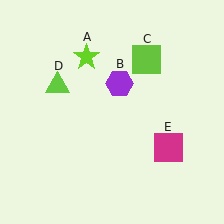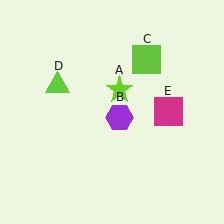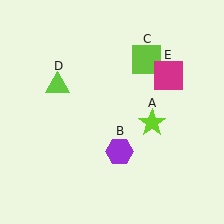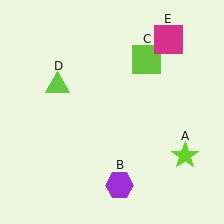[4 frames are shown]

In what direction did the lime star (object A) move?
The lime star (object A) moved down and to the right.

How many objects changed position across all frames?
3 objects changed position: lime star (object A), purple hexagon (object B), magenta square (object E).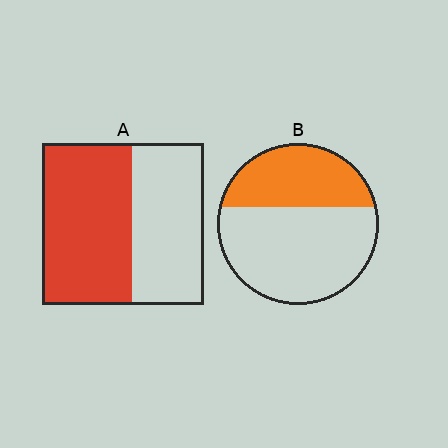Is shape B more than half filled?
No.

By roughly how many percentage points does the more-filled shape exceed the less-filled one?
By roughly 20 percentage points (A over B).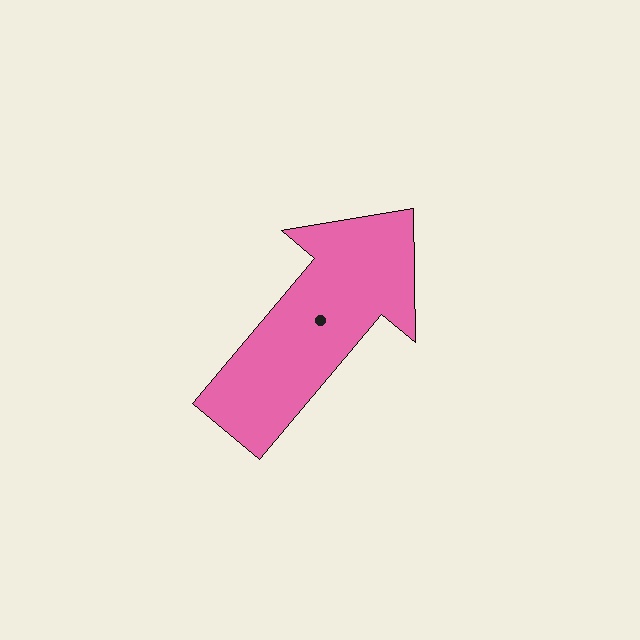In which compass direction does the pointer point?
Northeast.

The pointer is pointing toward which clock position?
Roughly 1 o'clock.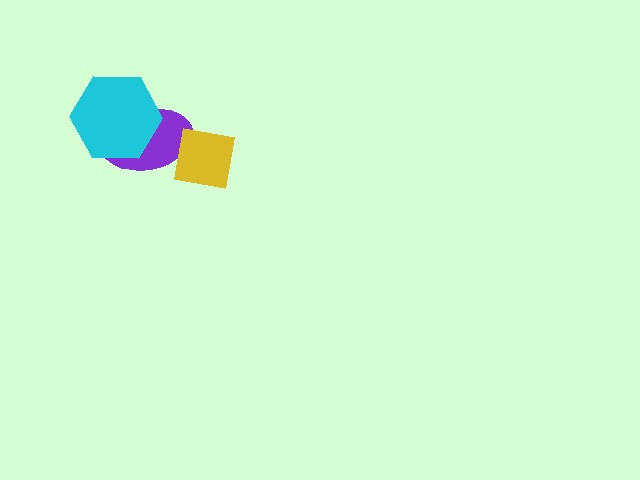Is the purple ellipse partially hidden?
Yes, it is partially covered by another shape.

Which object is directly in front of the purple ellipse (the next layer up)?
The yellow square is directly in front of the purple ellipse.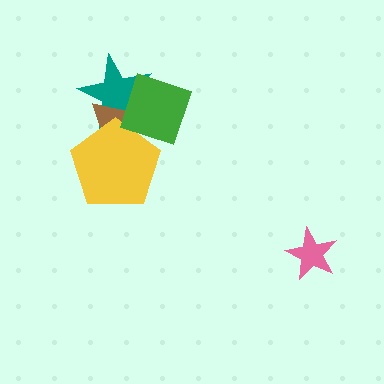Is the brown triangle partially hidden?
Yes, it is partially covered by another shape.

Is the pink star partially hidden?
No, no other shape covers it.